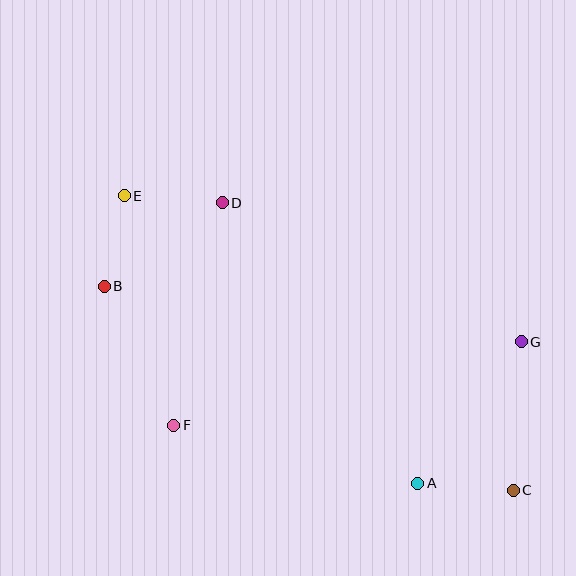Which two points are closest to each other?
Points B and E are closest to each other.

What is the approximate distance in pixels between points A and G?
The distance between A and G is approximately 175 pixels.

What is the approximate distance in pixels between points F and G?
The distance between F and G is approximately 358 pixels.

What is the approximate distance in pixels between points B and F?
The distance between B and F is approximately 155 pixels.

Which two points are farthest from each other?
Points C and E are farthest from each other.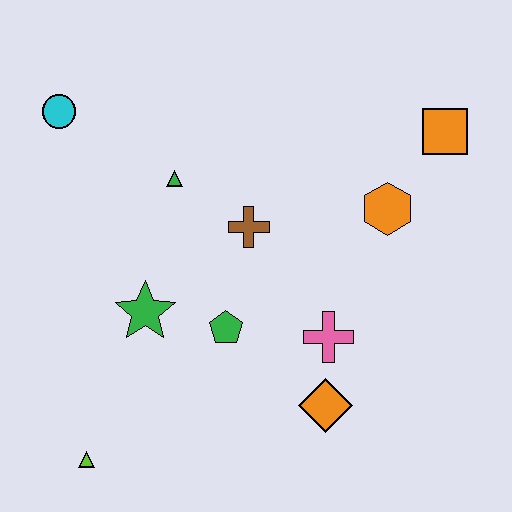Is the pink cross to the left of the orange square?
Yes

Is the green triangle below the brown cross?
No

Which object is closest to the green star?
The green pentagon is closest to the green star.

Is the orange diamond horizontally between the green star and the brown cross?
No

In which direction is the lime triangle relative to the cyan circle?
The lime triangle is below the cyan circle.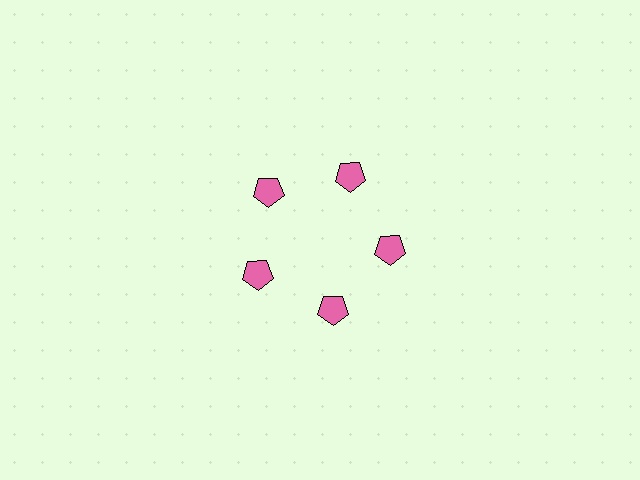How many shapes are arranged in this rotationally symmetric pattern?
There are 5 shapes, arranged in 5 groups of 1.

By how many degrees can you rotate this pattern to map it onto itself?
The pattern maps onto itself every 72 degrees of rotation.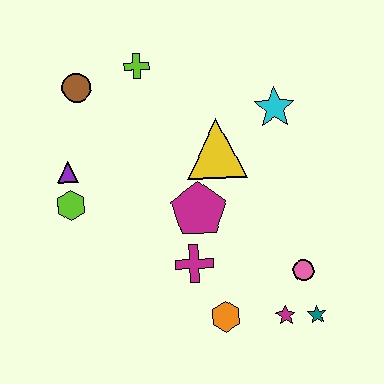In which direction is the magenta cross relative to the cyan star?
The magenta cross is below the cyan star.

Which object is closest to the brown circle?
The lime cross is closest to the brown circle.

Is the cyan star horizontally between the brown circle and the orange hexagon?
No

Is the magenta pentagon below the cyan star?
Yes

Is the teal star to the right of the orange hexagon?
Yes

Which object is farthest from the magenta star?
The brown circle is farthest from the magenta star.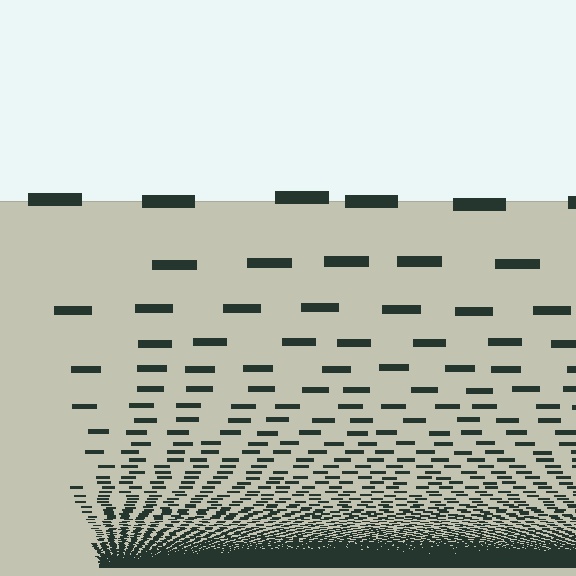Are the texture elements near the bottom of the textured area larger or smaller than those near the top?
Smaller. The gradient is inverted — elements near the bottom are smaller and denser.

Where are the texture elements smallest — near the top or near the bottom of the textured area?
Near the bottom.